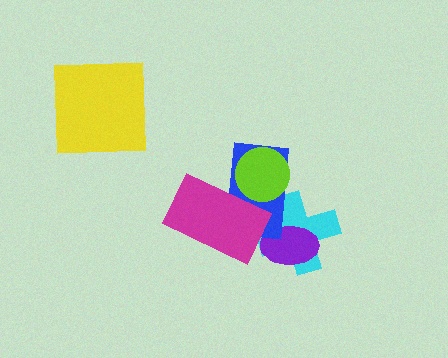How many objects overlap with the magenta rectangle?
2 objects overlap with the magenta rectangle.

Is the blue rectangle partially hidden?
Yes, it is partially covered by another shape.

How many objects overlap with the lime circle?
2 objects overlap with the lime circle.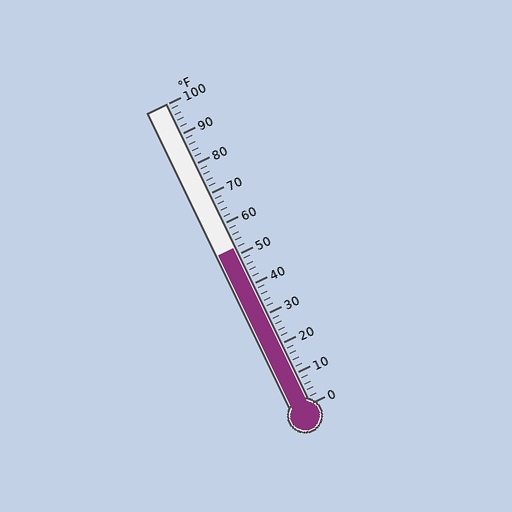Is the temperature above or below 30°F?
The temperature is above 30°F.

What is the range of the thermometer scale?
The thermometer scale ranges from 0°F to 100°F.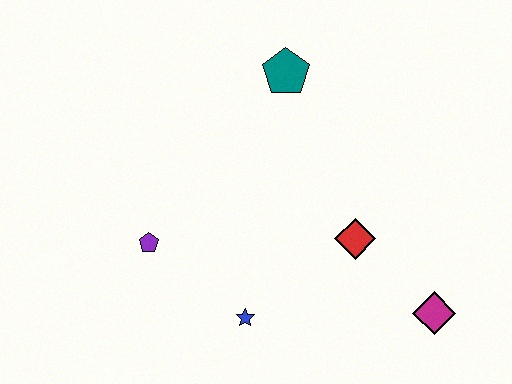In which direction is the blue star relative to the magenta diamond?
The blue star is to the left of the magenta diamond.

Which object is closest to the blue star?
The purple pentagon is closest to the blue star.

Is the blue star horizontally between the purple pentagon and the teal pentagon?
Yes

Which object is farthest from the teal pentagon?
The magenta diamond is farthest from the teal pentagon.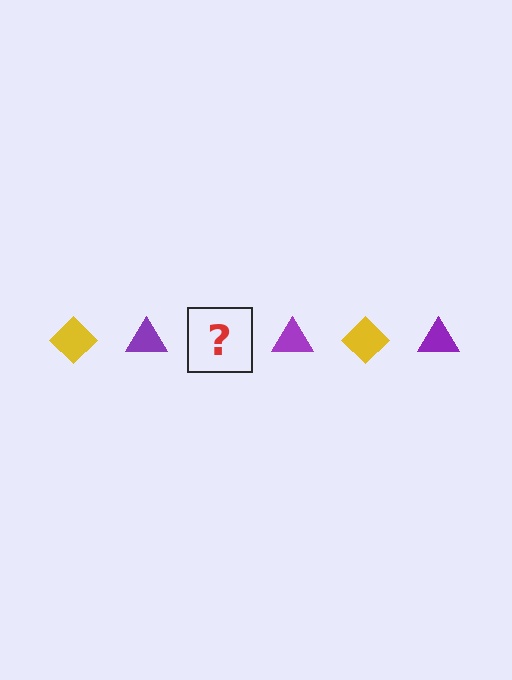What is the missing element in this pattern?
The missing element is a yellow diamond.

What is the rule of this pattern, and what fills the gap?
The rule is that the pattern alternates between yellow diamond and purple triangle. The gap should be filled with a yellow diamond.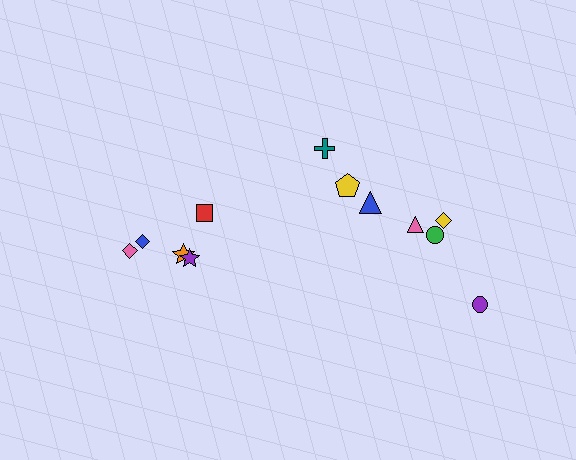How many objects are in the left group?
There are 5 objects.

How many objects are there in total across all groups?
There are 12 objects.